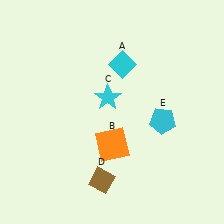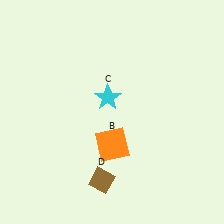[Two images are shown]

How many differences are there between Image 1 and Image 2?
There are 2 differences between the two images.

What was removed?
The cyan diamond (A), the cyan pentagon (E) were removed in Image 2.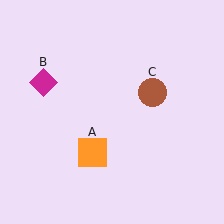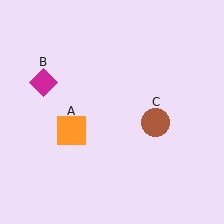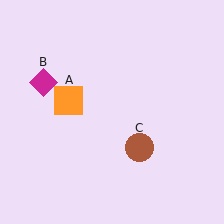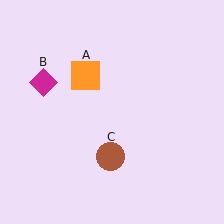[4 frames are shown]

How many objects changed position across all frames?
2 objects changed position: orange square (object A), brown circle (object C).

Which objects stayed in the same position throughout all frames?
Magenta diamond (object B) remained stationary.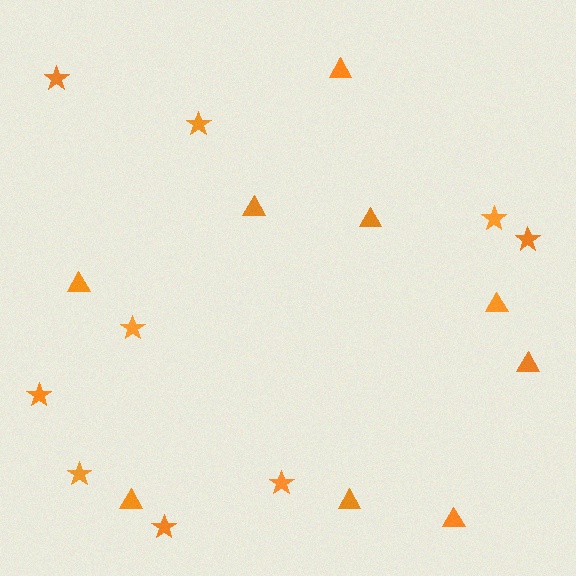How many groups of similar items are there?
There are 2 groups: one group of stars (9) and one group of triangles (9).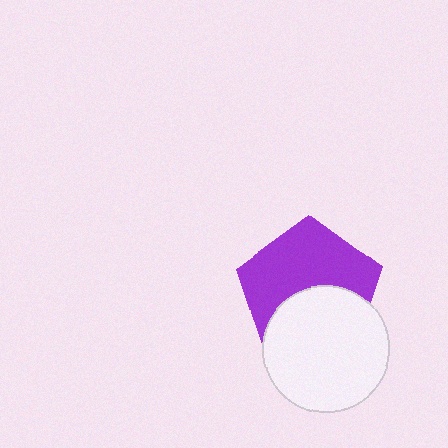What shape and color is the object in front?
The object in front is a white circle.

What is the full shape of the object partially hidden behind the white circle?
The partially hidden object is a purple pentagon.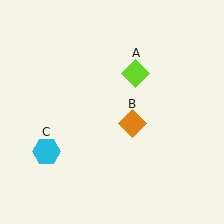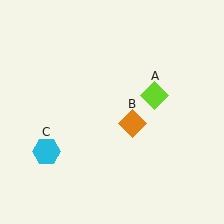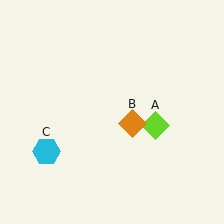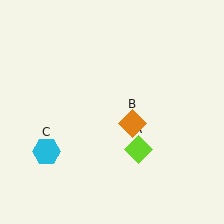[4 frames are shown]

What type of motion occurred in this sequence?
The lime diamond (object A) rotated clockwise around the center of the scene.